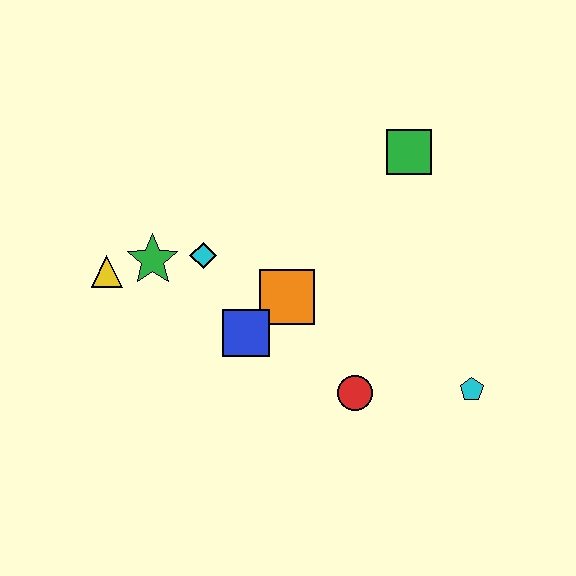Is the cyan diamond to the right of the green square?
No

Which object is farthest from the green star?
The cyan pentagon is farthest from the green star.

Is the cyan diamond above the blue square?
Yes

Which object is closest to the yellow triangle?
The green star is closest to the yellow triangle.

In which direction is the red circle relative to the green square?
The red circle is below the green square.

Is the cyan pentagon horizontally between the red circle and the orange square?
No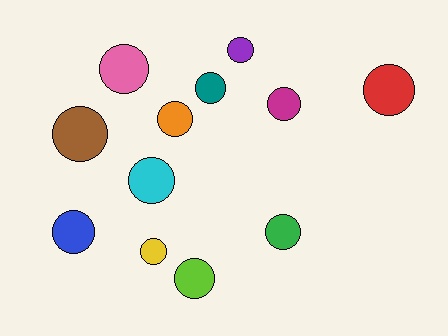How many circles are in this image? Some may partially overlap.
There are 12 circles.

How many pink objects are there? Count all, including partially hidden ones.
There is 1 pink object.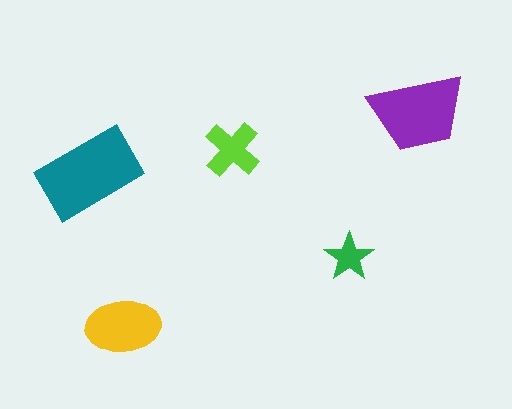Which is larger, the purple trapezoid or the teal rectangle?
The teal rectangle.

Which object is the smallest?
The green star.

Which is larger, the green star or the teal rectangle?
The teal rectangle.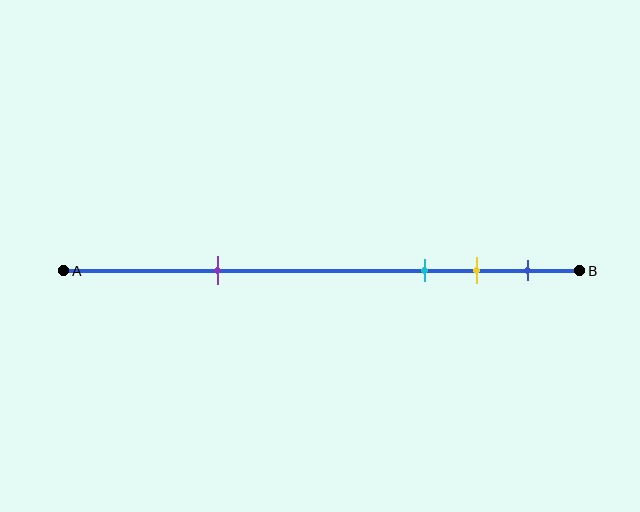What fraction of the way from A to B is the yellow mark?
The yellow mark is approximately 80% (0.8) of the way from A to B.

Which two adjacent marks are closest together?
The yellow and blue marks are the closest adjacent pair.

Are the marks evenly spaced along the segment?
No, the marks are not evenly spaced.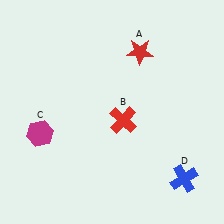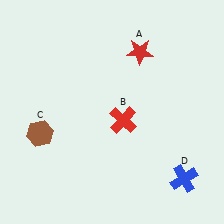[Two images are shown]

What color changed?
The hexagon (C) changed from magenta in Image 1 to brown in Image 2.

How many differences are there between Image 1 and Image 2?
There is 1 difference between the two images.